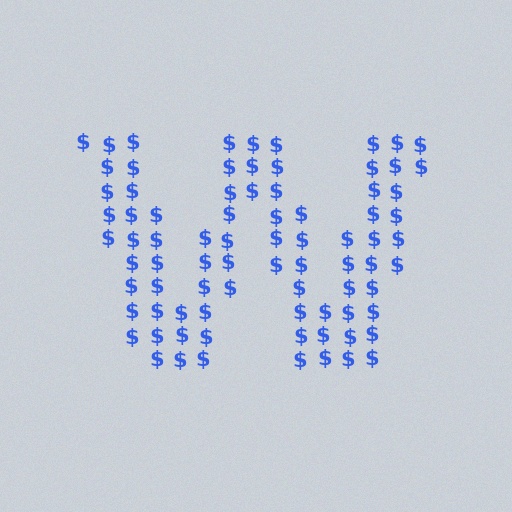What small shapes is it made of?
It is made of small dollar signs.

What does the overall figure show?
The overall figure shows the letter W.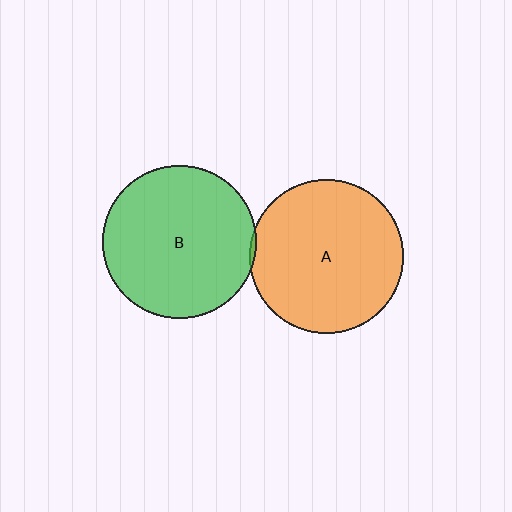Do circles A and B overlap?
Yes.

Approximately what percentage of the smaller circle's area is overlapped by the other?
Approximately 5%.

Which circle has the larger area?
Circle A (orange).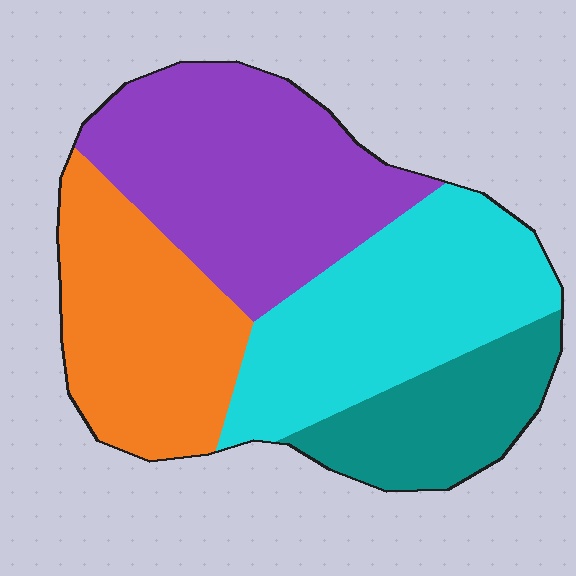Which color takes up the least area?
Teal, at roughly 15%.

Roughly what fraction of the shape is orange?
Orange takes up about one quarter (1/4) of the shape.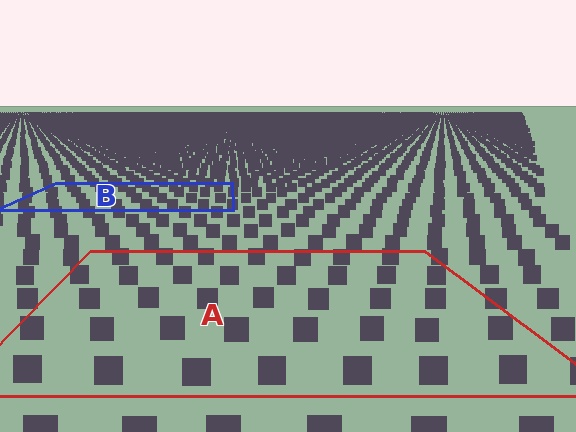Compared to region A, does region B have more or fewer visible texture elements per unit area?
Region B has more texture elements per unit area — they are packed more densely because it is farther away.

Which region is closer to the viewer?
Region A is closer. The texture elements there are larger and more spread out.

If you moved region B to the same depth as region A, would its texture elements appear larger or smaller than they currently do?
They would appear larger. At a closer depth, the same texture elements are projected at a bigger on-screen size.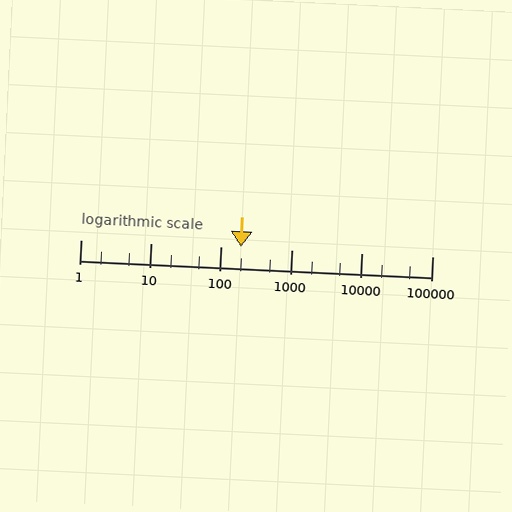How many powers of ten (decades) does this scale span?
The scale spans 5 decades, from 1 to 100000.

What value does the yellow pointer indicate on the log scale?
The pointer indicates approximately 190.